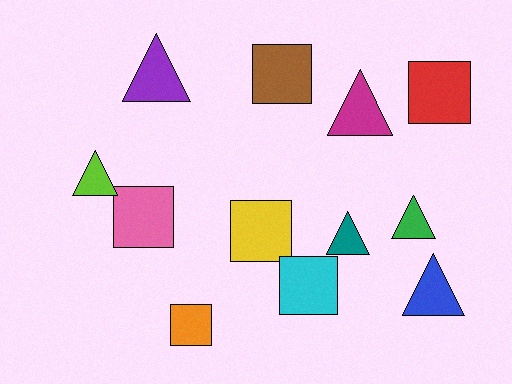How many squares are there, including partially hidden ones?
There are 6 squares.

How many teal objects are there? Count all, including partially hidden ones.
There is 1 teal object.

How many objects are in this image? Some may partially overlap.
There are 12 objects.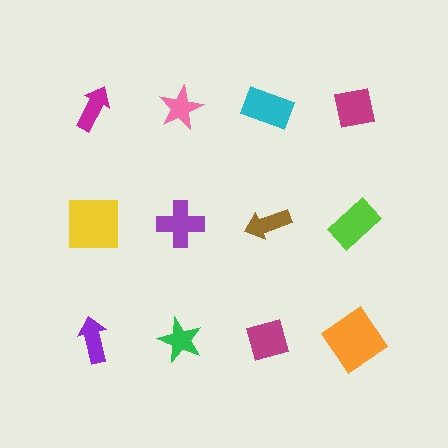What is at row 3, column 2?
A green star.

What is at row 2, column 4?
A lime rectangle.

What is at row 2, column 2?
A purple cross.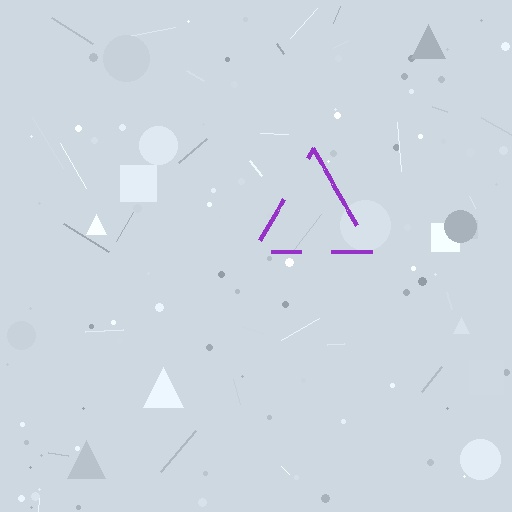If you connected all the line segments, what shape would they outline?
They would outline a triangle.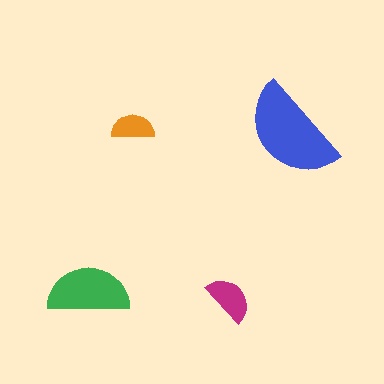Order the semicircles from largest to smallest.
the blue one, the green one, the magenta one, the orange one.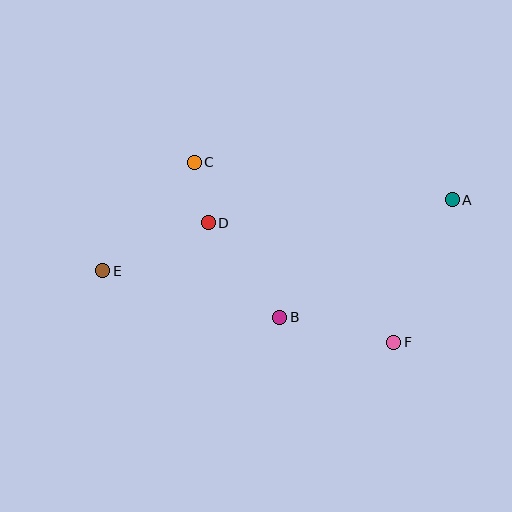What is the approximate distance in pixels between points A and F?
The distance between A and F is approximately 154 pixels.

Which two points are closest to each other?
Points C and D are closest to each other.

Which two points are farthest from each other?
Points A and E are farthest from each other.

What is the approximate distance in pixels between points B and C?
The distance between B and C is approximately 177 pixels.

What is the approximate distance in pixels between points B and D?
The distance between B and D is approximately 118 pixels.